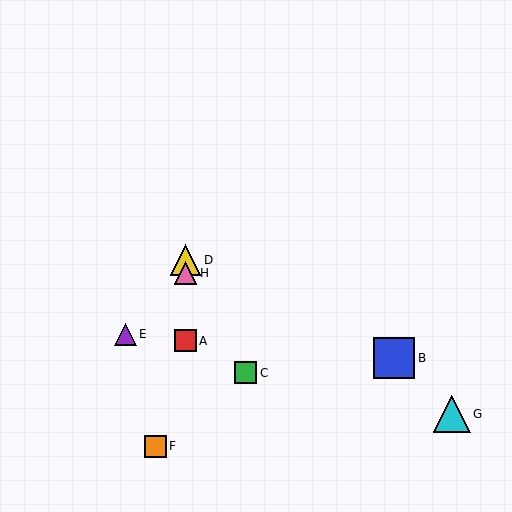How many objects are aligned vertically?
3 objects (A, D, H) are aligned vertically.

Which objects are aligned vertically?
Objects A, D, H are aligned vertically.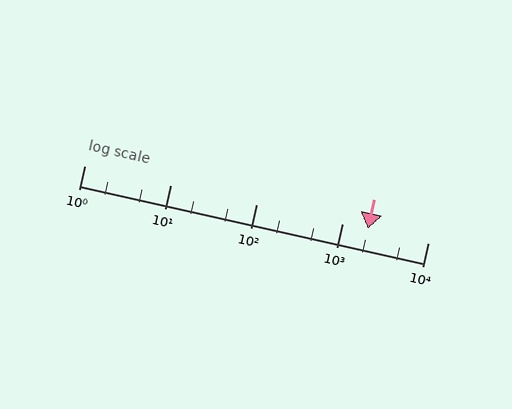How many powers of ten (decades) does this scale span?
The scale spans 4 decades, from 1 to 10000.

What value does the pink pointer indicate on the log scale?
The pointer indicates approximately 2000.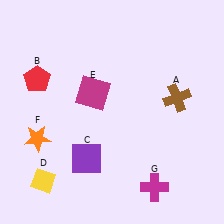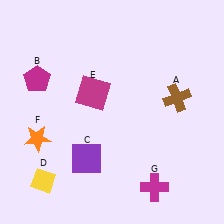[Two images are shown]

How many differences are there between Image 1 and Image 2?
There is 1 difference between the two images.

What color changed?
The pentagon (B) changed from red in Image 1 to magenta in Image 2.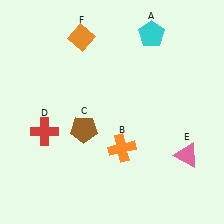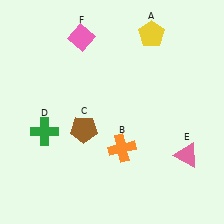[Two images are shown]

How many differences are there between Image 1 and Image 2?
There are 3 differences between the two images.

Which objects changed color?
A changed from cyan to yellow. D changed from red to green. F changed from orange to pink.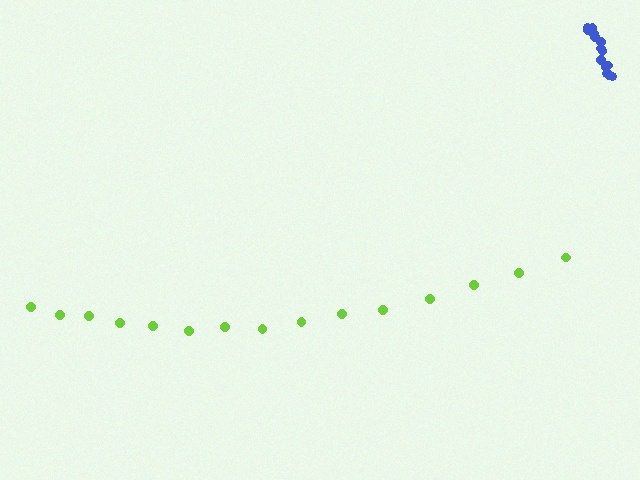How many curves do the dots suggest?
There are 2 distinct paths.